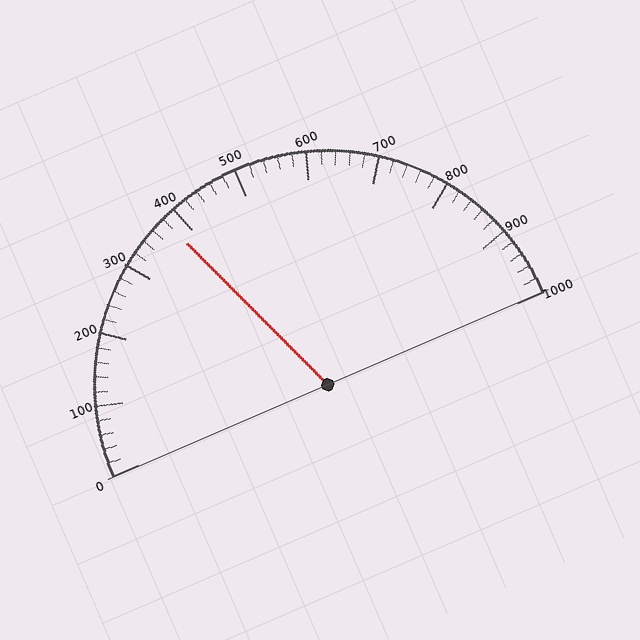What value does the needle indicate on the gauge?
The needle indicates approximately 380.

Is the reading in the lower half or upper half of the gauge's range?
The reading is in the lower half of the range (0 to 1000).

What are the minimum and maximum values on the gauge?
The gauge ranges from 0 to 1000.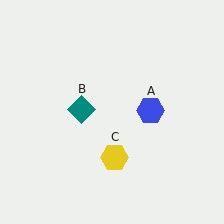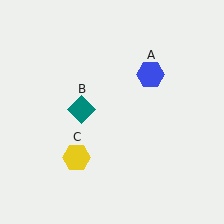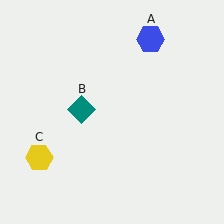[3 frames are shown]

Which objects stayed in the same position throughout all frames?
Teal diamond (object B) remained stationary.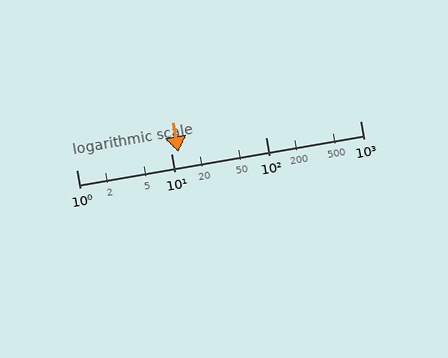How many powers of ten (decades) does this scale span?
The scale spans 3 decades, from 1 to 1000.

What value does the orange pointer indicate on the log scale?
The pointer indicates approximately 12.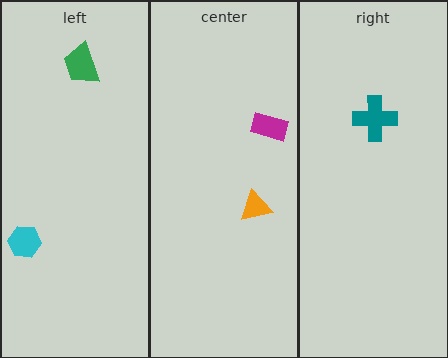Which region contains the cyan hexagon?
The left region.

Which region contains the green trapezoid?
The left region.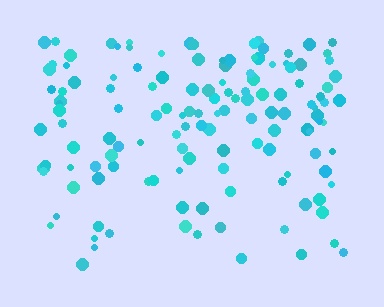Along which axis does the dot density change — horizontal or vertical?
Vertical.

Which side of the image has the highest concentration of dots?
The top.